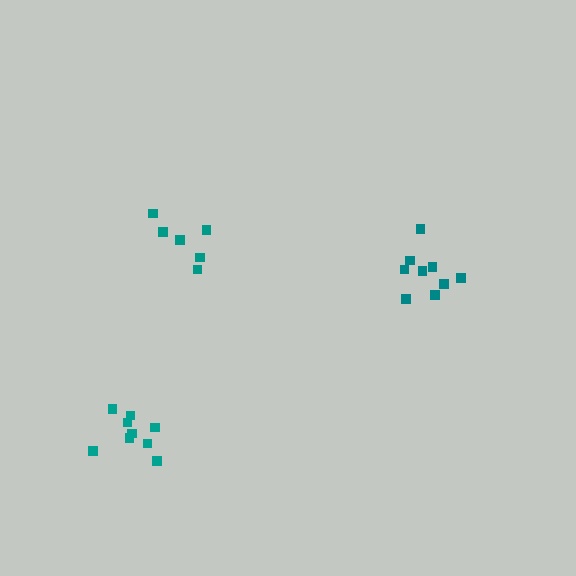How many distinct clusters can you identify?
There are 3 distinct clusters.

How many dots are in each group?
Group 1: 9 dots, Group 2: 6 dots, Group 3: 9 dots (24 total).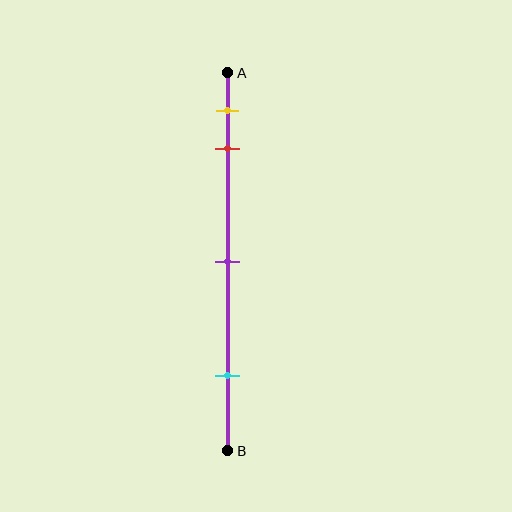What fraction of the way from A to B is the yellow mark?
The yellow mark is approximately 10% (0.1) of the way from A to B.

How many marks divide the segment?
There are 4 marks dividing the segment.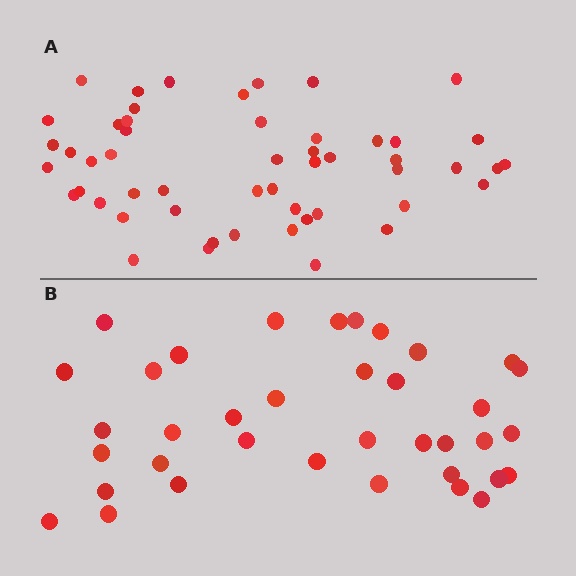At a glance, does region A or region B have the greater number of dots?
Region A (the top region) has more dots.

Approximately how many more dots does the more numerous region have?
Region A has approximately 15 more dots than region B.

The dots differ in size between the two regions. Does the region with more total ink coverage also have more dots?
No. Region B has more total ink coverage because its dots are larger, but region A actually contains more individual dots. Total area can be misleading — the number of items is what matters here.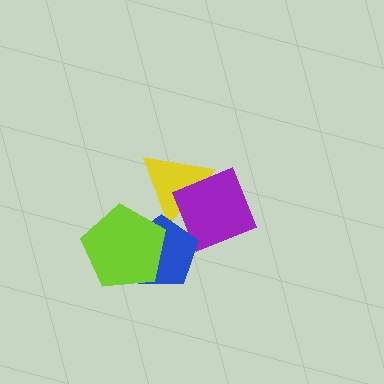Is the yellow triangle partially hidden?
Yes, it is partially covered by another shape.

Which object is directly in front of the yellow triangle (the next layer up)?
The purple diamond is directly in front of the yellow triangle.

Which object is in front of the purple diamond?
The blue pentagon is in front of the purple diamond.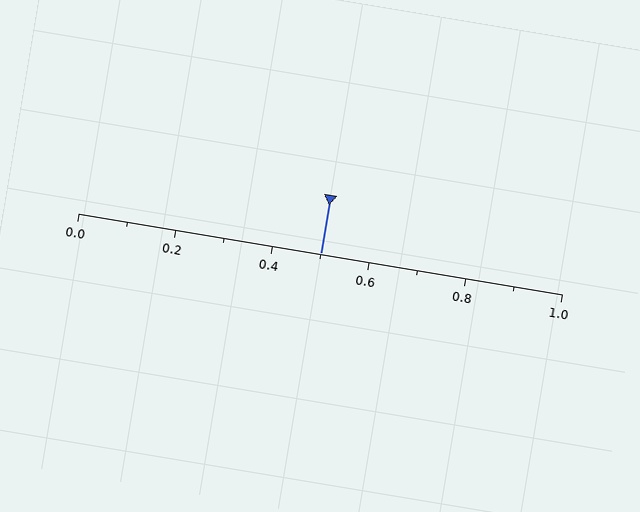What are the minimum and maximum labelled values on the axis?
The axis runs from 0.0 to 1.0.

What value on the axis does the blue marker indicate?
The marker indicates approximately 0.5.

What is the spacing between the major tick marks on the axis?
The major ticks are spaced 0.2 apart.